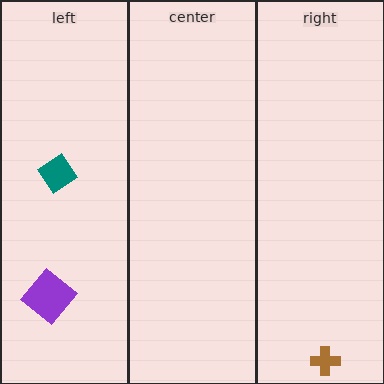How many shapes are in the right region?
1.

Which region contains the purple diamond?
The left region.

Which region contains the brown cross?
The right region.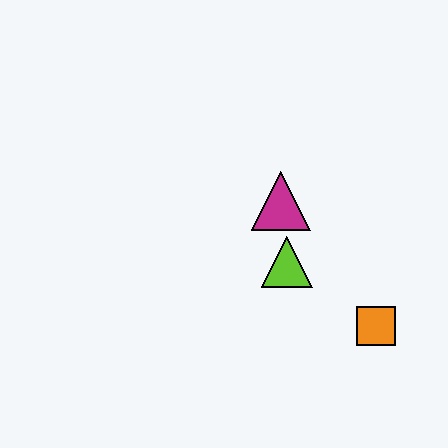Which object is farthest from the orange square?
The magenta triangle is farthest from the orange square.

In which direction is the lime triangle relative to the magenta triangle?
The lime triangle is below the magenta triangle.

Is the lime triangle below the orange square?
No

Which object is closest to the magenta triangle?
The lime triangle is closest to the magenta triangle.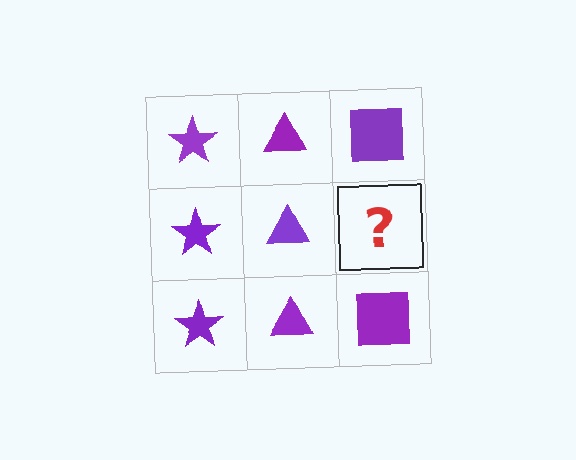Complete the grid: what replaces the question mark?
The question mark should be replaced with a purple square.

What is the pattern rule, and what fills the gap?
The rule is that each column has a consistent shape. The gap should be filled with a purple square.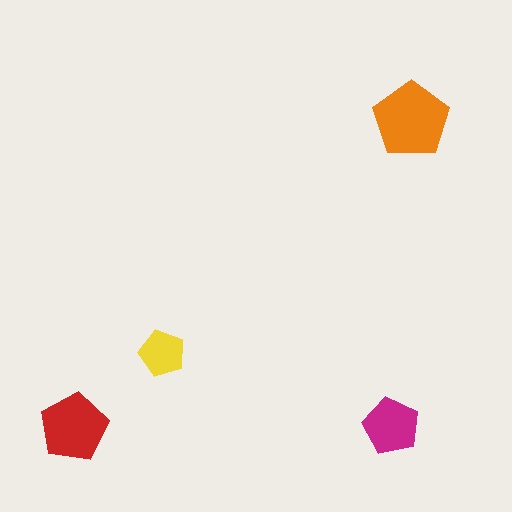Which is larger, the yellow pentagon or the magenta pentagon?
The magenta one.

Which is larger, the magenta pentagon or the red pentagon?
The red one.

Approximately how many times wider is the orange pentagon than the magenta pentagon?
About 1.5 times wider.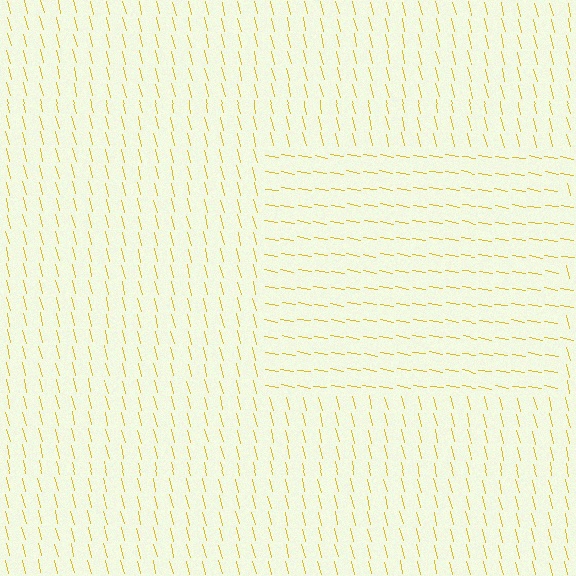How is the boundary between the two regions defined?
The boundary is defined purely by a change in line orientation (approximately 67 degrees difference). All lines are the same color and thickness.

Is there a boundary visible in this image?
Yes, there is a texture boundary formed by a change in line orientation.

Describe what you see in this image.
The image is filled with small yellow line segments. A rectangle region in the image has lines oriented differently from the surrounding lines, creating a visible texture boundary.